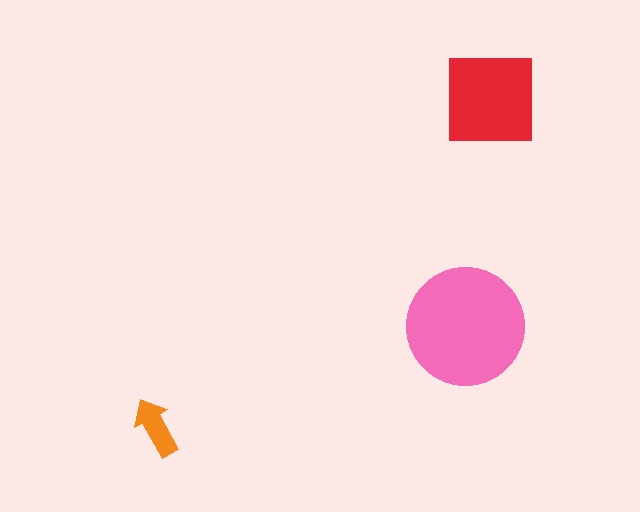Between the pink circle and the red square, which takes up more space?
The pink circle.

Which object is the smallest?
The orange arrow.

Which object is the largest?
The pink circle.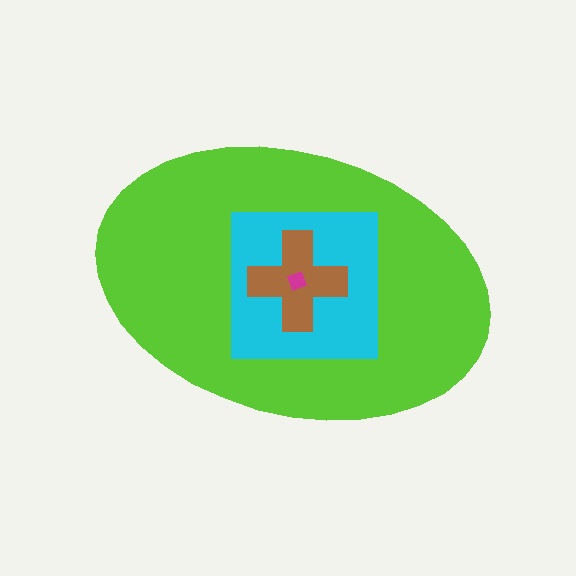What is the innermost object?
The magenta diamond.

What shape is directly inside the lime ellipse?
The cyan square.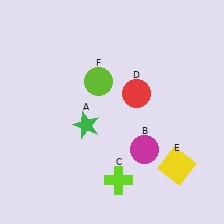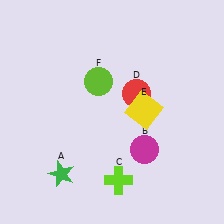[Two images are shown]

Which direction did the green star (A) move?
The green star (A) moved down.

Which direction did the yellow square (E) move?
The yellow square (E) moved up.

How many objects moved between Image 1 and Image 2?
2 objects moved between the two images.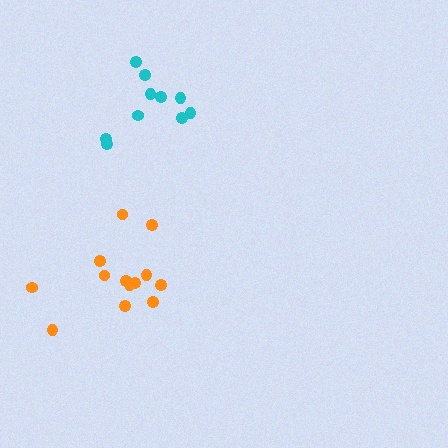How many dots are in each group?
Group 1: 13 dots, Group 2: 10 dots (23 total).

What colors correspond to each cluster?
The clusters are colored: orange, cyan.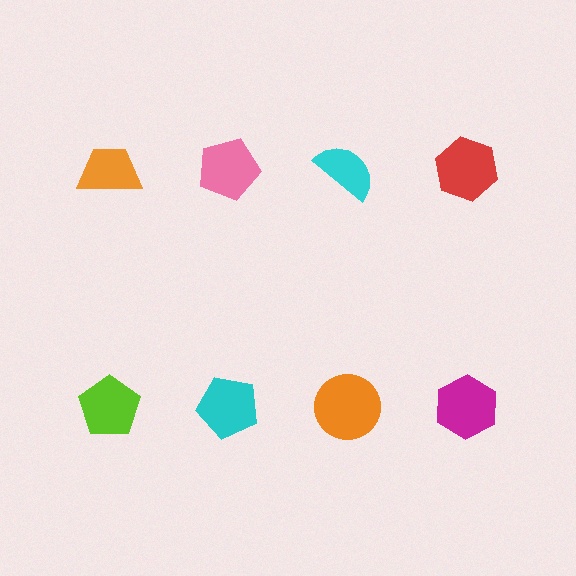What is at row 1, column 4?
A red hexagon.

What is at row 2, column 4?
A magenta hexagon.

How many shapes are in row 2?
4 shapes.